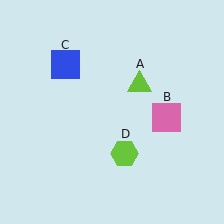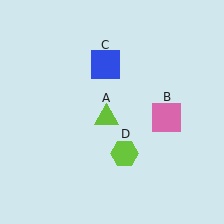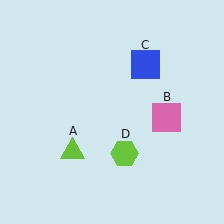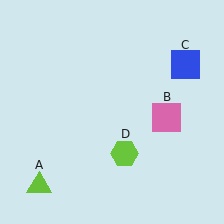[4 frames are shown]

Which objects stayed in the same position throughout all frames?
Pink square (object B) and lime hexagon (object D) remained stationary.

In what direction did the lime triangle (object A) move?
The lime triangle (object A) moved down and to the left.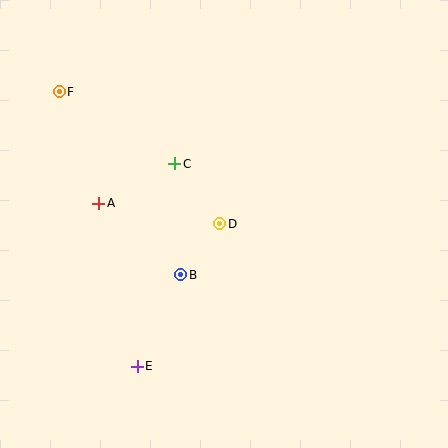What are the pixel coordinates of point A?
Point A is at (99, 203).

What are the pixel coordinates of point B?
Point B is at (181, 275).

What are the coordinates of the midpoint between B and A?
The midpoint between B and A is at (140, 239).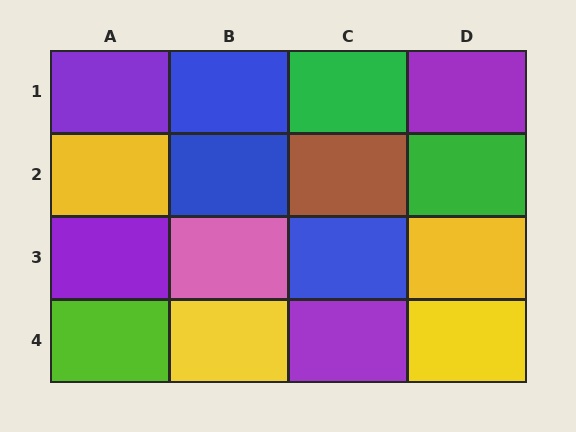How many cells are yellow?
4 cells are yellow.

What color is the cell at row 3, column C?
Blue.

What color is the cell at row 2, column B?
Blue.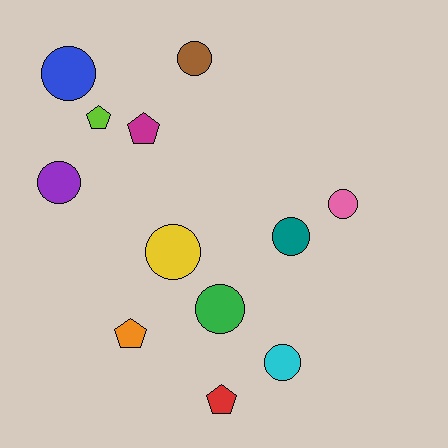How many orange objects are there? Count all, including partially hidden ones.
There is 1 orange object.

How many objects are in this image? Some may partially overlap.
There are 12 objects.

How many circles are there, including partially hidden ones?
There are 8 circles.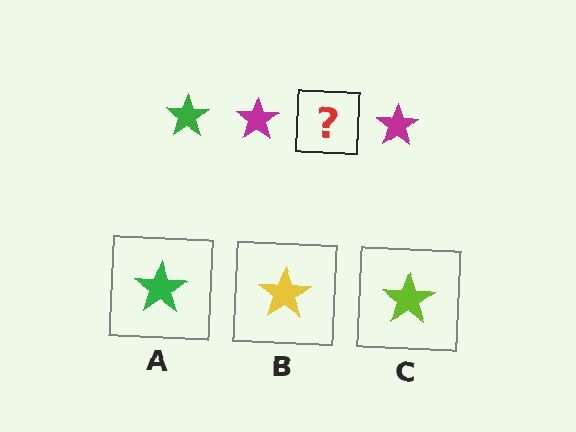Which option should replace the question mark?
Option A.